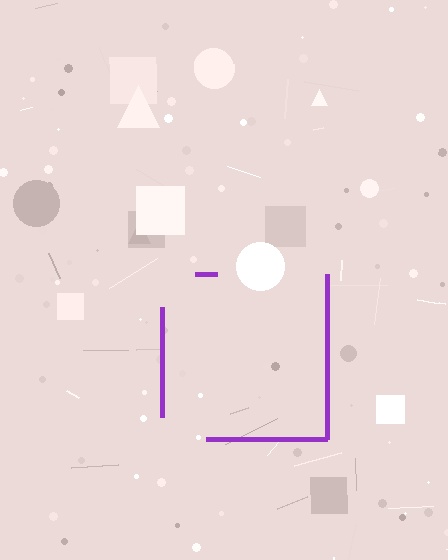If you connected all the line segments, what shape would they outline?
They would outline a square.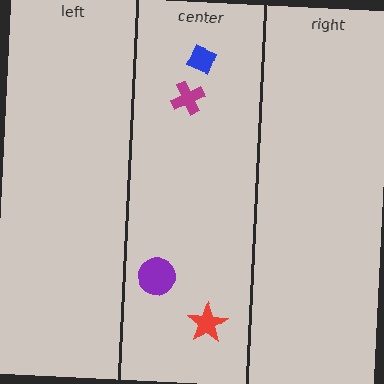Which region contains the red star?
The center region.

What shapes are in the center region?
The magenta cross, the red star, the blue diamond, the purple circle.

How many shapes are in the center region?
4.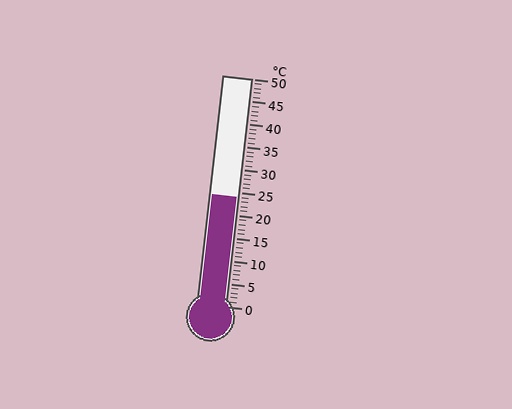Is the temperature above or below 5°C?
The temperature is above 5°C.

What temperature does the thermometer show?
The thermometer shows approximately 24°C.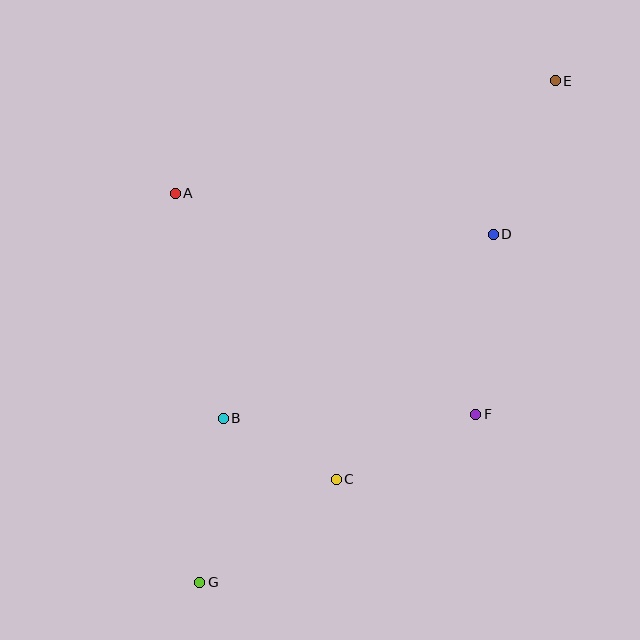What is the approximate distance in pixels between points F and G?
The distance between F and G is approximately 324 pixels.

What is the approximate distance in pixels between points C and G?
The distance between C and G is approximately 171 pixels.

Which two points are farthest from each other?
Points E and G are farthest from each other.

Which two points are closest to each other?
Points B and C are closest to each other.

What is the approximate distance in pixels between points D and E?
The distance between D and E is approximately 166 pixels.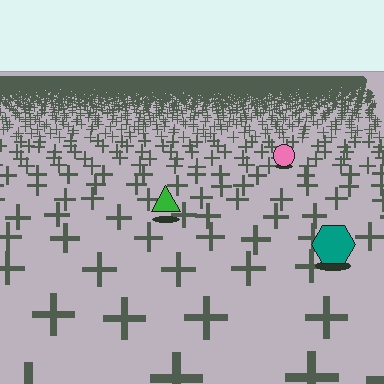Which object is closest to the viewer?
The teal hexagon is closest. The texture marks near it are larger and more spread out.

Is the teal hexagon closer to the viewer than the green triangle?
Yes. The teal hexagon is closer — you can tell from the texture gradient: the ground texture is coarser near it.